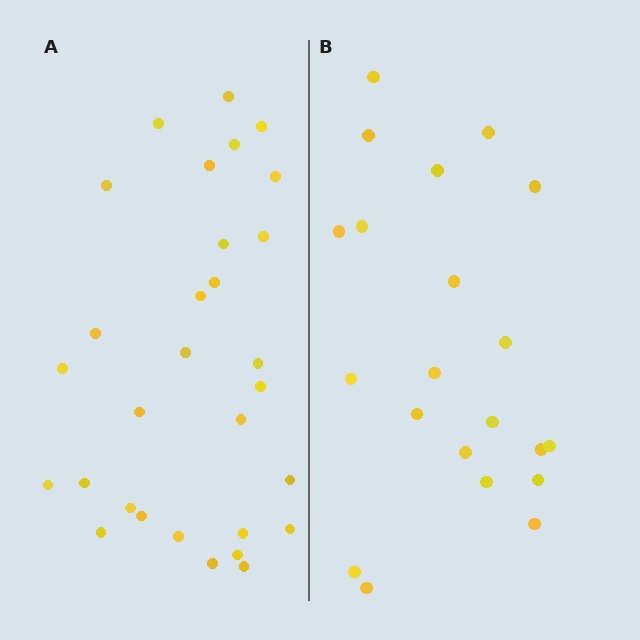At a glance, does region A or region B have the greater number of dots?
Region A (the left region) has more dots.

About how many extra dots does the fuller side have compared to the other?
Region A has roughly 8 or so more dots than region B.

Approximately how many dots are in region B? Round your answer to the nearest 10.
About 20 dots. (The exact count is 21, which rounds to 20.)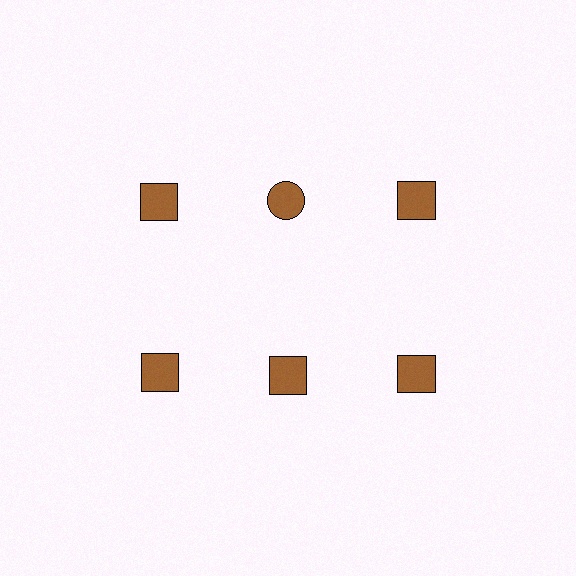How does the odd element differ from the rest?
It has a different shape: circle instead of square.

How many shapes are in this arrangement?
There are 6 shapes arranged in a grid pattern.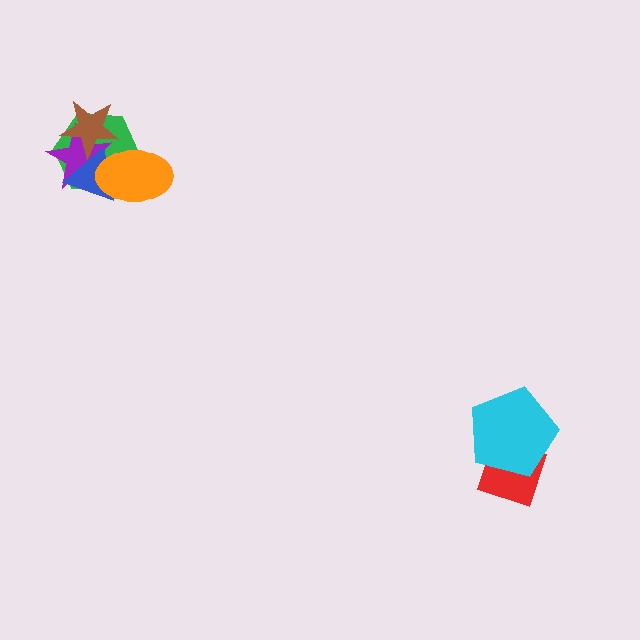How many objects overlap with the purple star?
4 objects overlap with the purple star.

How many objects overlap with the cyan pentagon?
1 object overlaps with the cyan pentagon.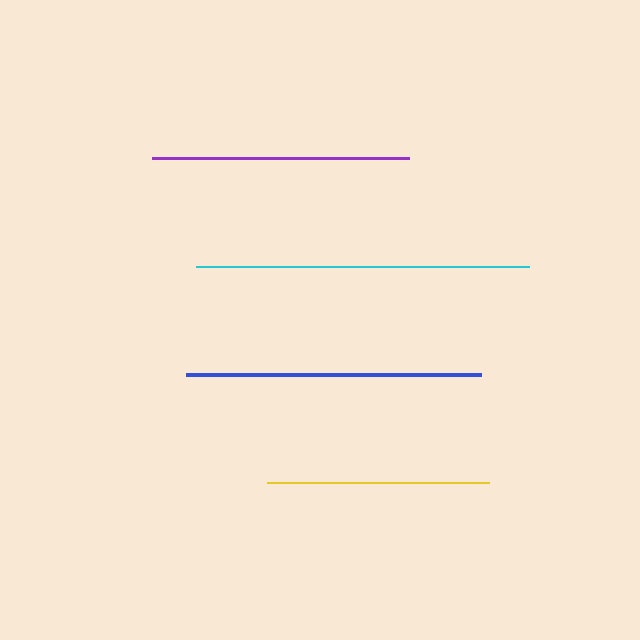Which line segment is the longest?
The cyan line is the longest at approximately 333 pixels.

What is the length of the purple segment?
The purple segment is approximately 257 pixels long.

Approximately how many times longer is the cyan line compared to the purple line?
The cyan line is approximately 1.3 times the length of the purple line.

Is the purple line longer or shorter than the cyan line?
The cyan line is longer than the purple line.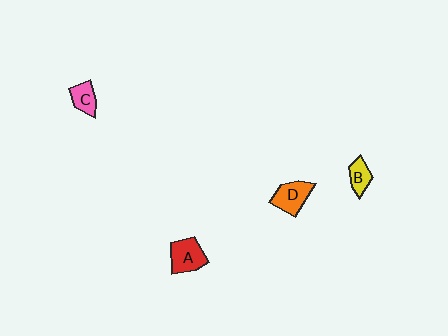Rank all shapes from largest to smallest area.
From largest to smallest: A (red), D (orange), C (pink), B (yellow).